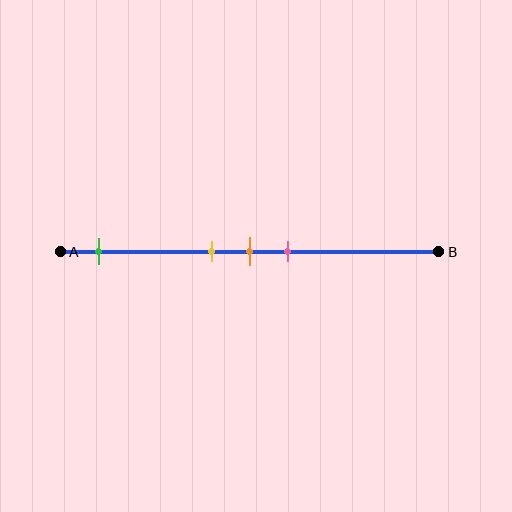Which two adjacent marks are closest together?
The yellow and orange marks are the closest adjacent pair.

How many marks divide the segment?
There are 4 marks dividing the segment.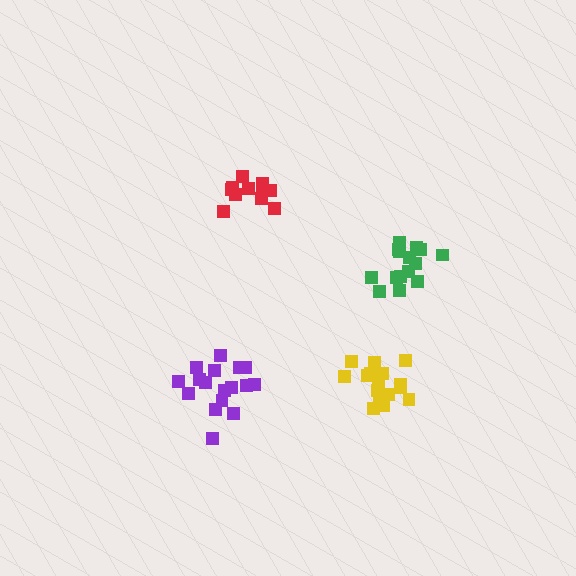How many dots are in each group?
Group 1: 16 dots, Group 2: 17 dots, Group 3: 11 dots, Group 4: 15 dots (59 total).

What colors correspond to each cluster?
The clusters are colored: yellow, purple, red, green.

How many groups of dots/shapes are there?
There are 4 groups.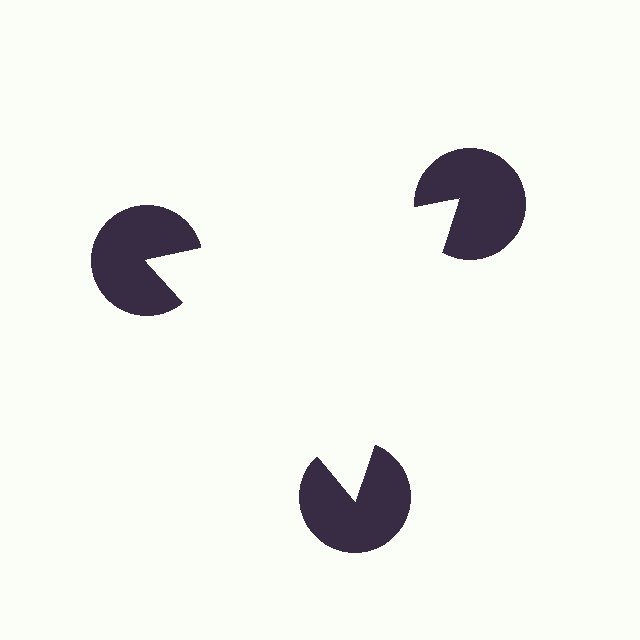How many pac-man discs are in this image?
There are 3 — one at each vertex of the illusory triangle.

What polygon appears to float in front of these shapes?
An illusory triangle — its edges are inferred from the aligned wedge cuts in the pac-man discs, not physically drawn.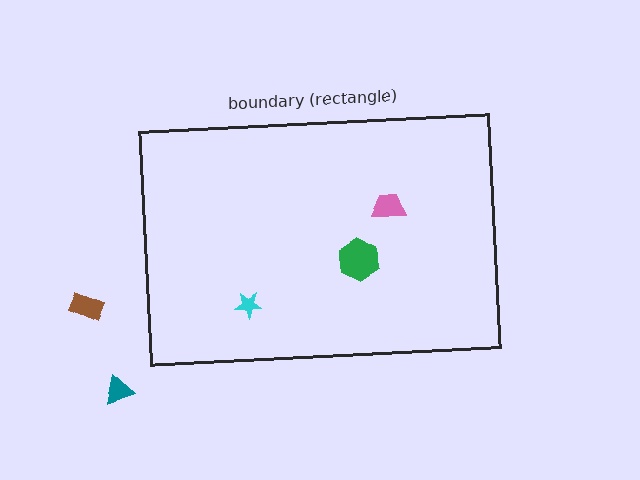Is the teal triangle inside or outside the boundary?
Outside.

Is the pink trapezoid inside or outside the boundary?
Inside.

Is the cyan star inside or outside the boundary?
Inside.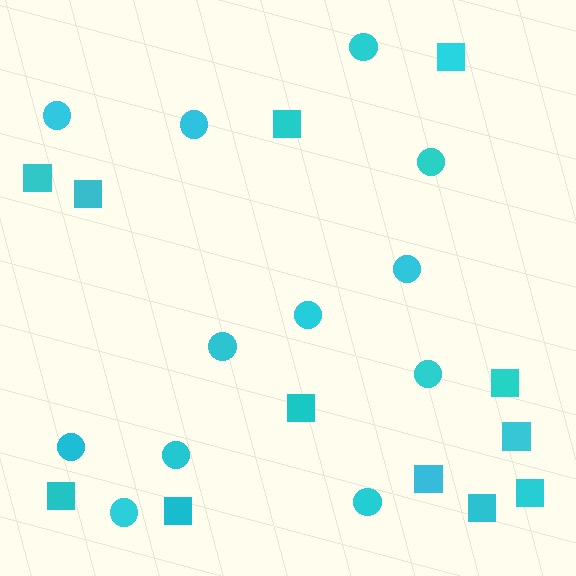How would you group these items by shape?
There are 2 groups: one group of squares (12) and one group of circles (12).